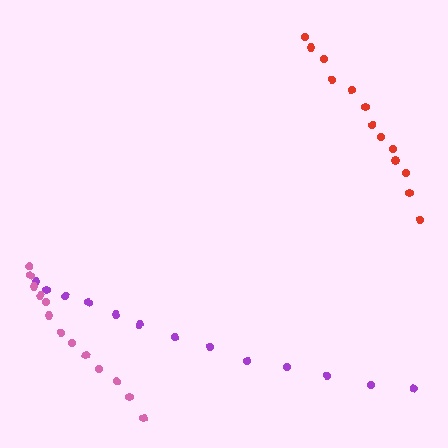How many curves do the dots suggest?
There are 3 distinct paths.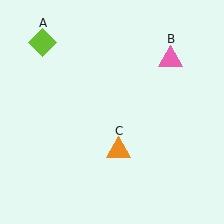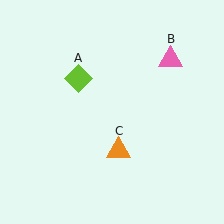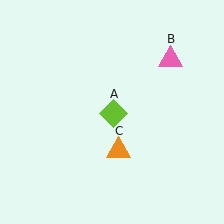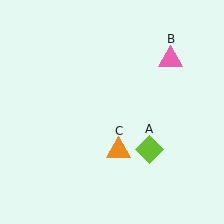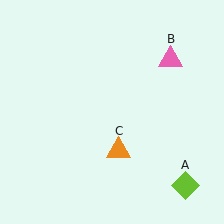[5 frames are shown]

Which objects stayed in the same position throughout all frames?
Pink triangle (object B) and orange triangle (object C) remained stationary.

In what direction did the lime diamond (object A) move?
The lime diamond (object A) moved down and to the right.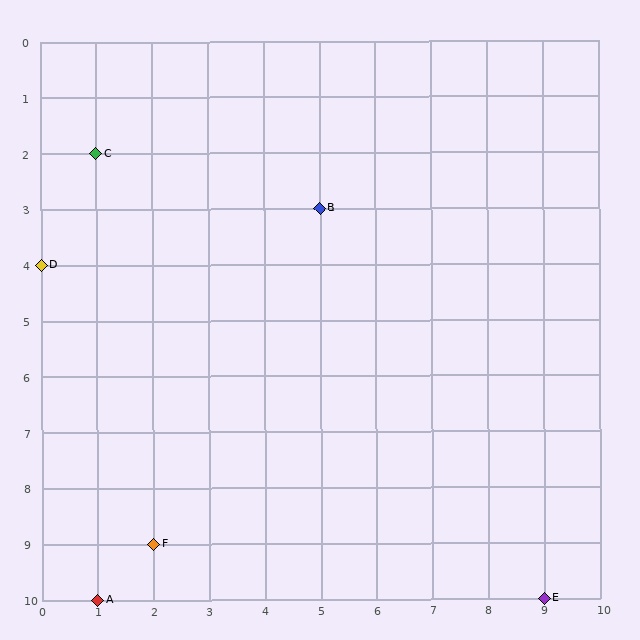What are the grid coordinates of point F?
Point F is at grid coordinates (2, 9).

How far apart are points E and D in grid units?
Points E and D are 9 columns and 6 rows apart (about 10.8 grid units diagonally).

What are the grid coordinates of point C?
Point C is at grid coordinates (1, 2).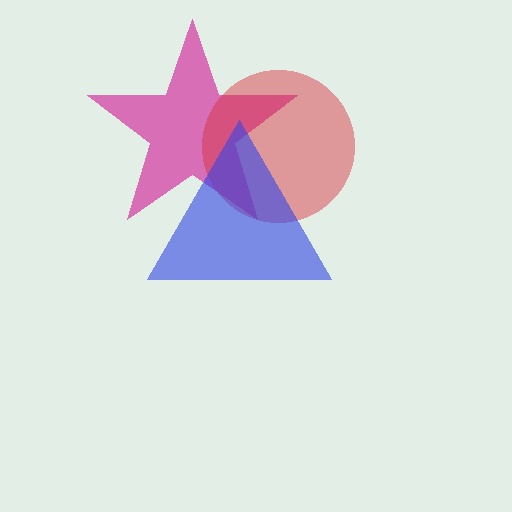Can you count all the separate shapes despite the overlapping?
Yes, there are 3 separate shapes.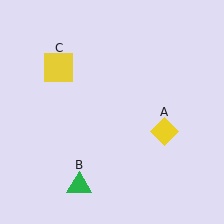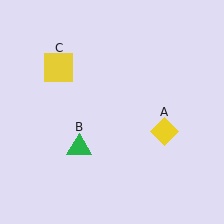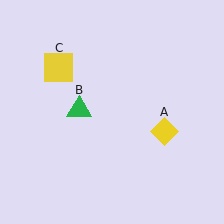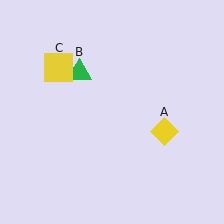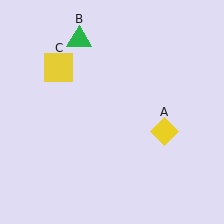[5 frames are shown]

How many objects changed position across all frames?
1 object changed position: green triangle (object B).